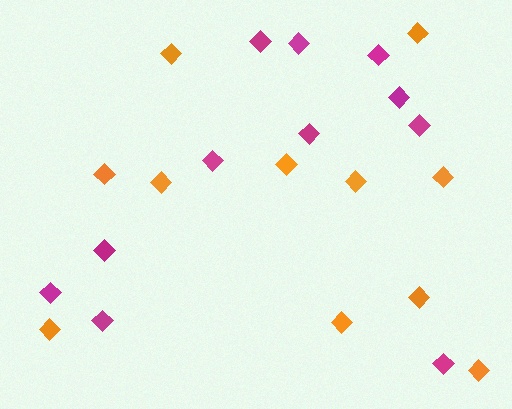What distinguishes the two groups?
There are 2 groups: one group of magenta diamonds (11) and one group of orange diamonds (11).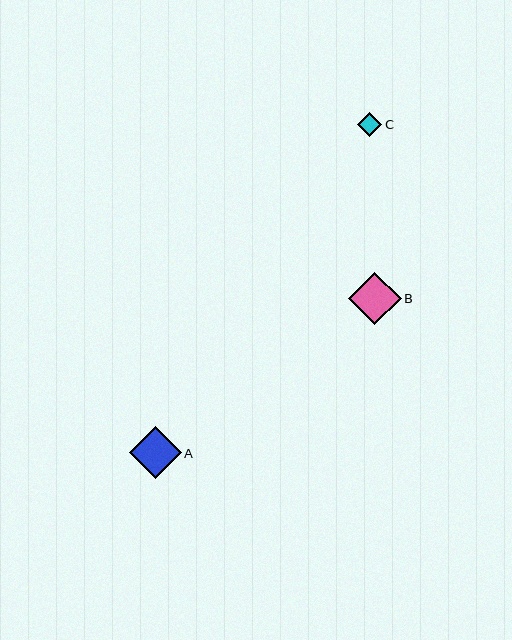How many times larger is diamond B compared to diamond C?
Diamond B is approximately 2.2 times the size of diamond C.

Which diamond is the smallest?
Diamond C is the smallest with a size of approximately 24 pixels.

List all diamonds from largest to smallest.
From largest to smallest: B, A, C.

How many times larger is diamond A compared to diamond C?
Diamond A is approximately 2.2 times the size of diamond C.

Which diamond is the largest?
Diamond B is the largest with a size of approximately 52 pixels.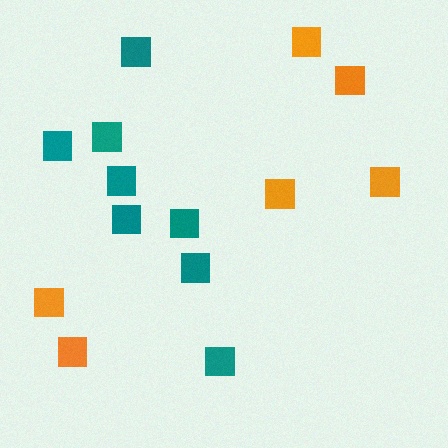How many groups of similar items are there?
There are 2 groups: one group of teal squares (8) and one group of orange squares (6).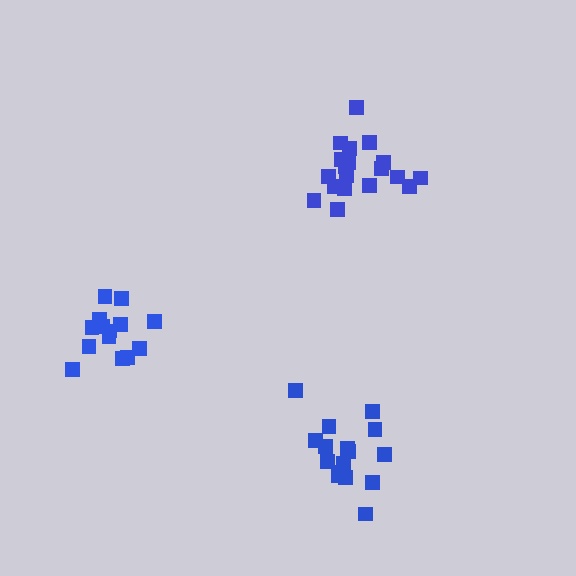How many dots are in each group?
Group 1: 19 dots, Group 2: 14 dots, Group 3: 18 dots (51 total).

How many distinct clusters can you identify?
There are 3 distinct clusters.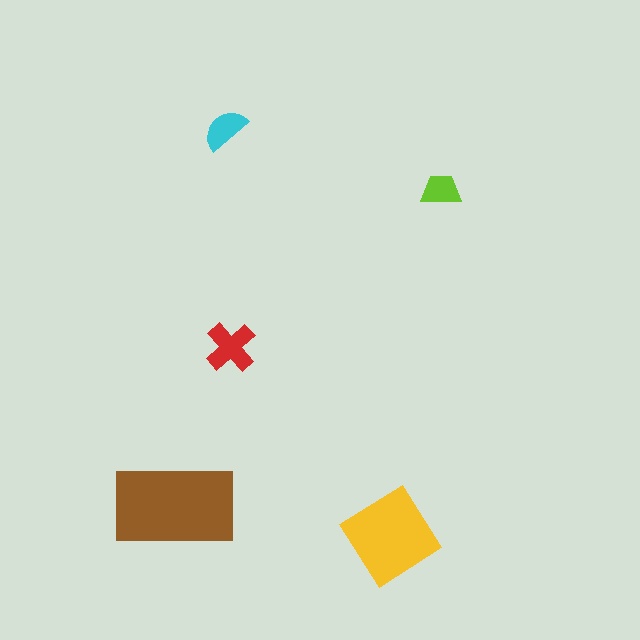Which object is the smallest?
The lime trapezoid.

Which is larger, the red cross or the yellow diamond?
The yellow diamond.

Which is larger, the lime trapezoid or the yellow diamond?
The yellow diamond.